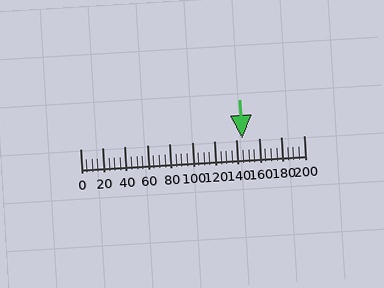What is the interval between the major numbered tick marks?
The major tick marks are spaced 20 units apart.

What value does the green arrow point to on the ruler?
The green arrow points to approximately 145.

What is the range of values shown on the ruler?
The ruler shows values from 0 to 200.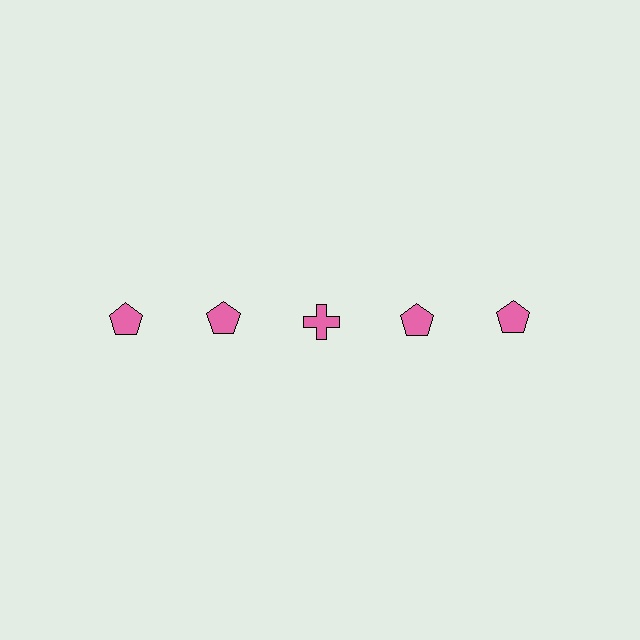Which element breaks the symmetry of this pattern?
The pink cross in the top row, center column breaks the symmetry. All other shapes are pink pentagons.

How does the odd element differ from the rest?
It has a different shape: cross instead of pentagon.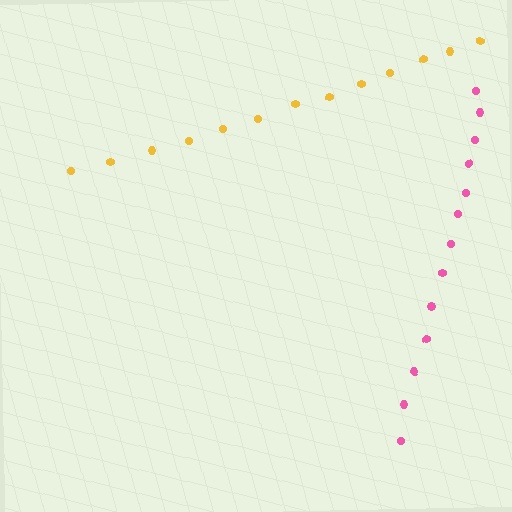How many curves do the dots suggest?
There are 2 distinct paths.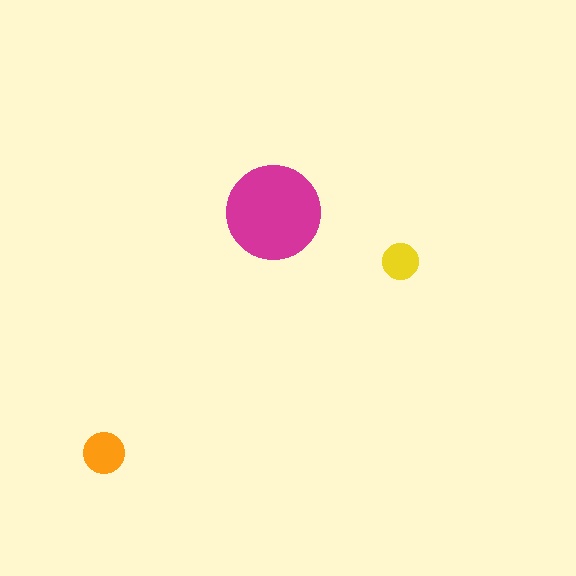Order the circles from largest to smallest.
the magenta one, the orange one, the yellow one.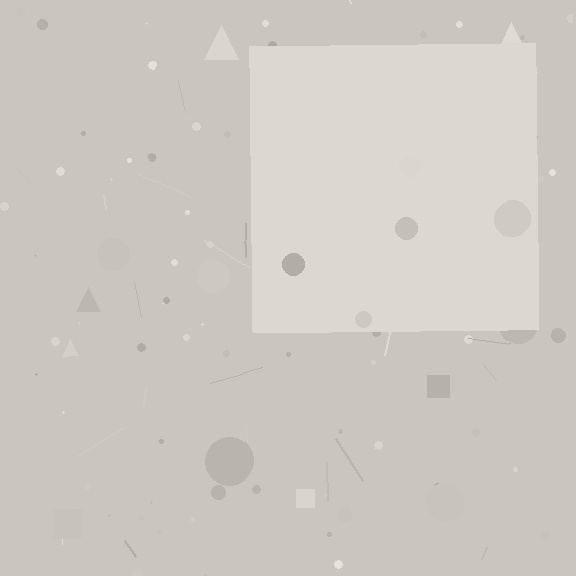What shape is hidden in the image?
A square is hidden in the image.